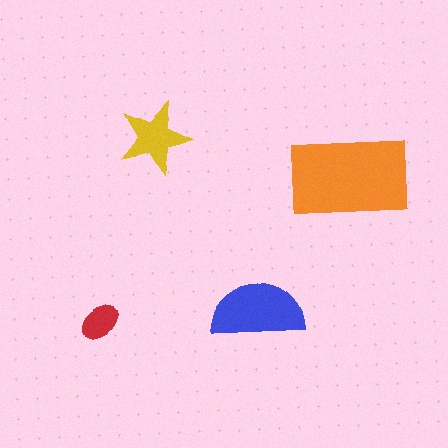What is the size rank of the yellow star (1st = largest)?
3rd.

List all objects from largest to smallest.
The orange rectangle, the blue semicircle, the yellow star, the red ellipse.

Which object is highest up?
The yellow star is topmost.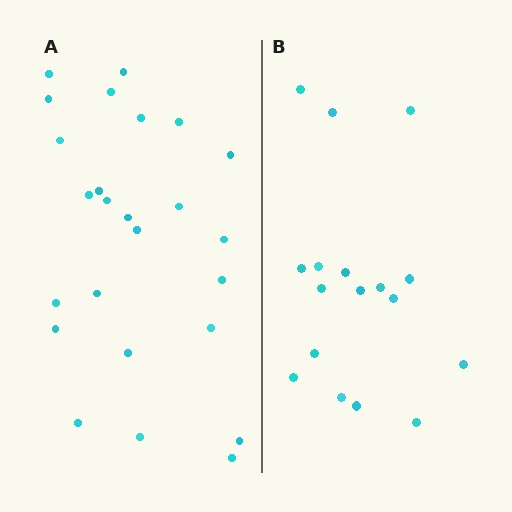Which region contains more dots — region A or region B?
Region A (the left region) has more dots.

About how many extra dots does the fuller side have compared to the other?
Region A has roughly 8 or so more dots than region B.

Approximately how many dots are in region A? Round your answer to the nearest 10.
About 20 dots. (The exact count is 25, which rounds to 20.)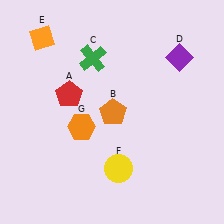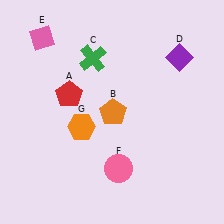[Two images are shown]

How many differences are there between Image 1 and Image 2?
There are 2 differences between the two images.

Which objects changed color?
E changed from orange to pink. F changed from yellow to pink.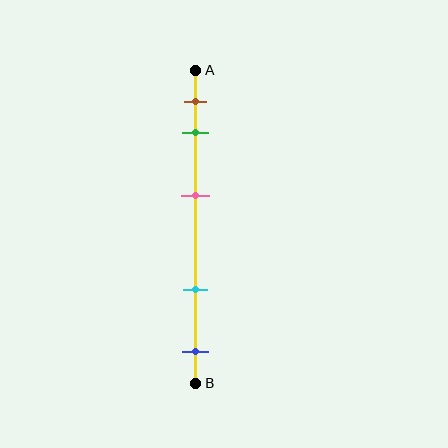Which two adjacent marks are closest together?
The brown and green marks are the closest adjacent pair.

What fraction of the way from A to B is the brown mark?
The brown mark is approximately 10% (0.1) of the way from A to B.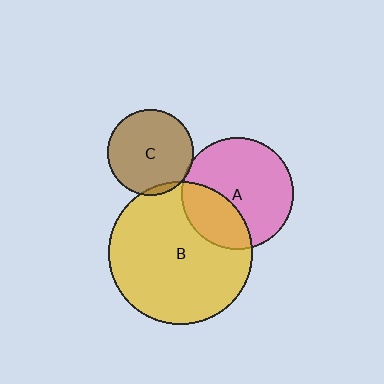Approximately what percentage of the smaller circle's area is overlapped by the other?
Approximately 5%.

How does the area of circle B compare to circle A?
Approximately 1.7 times.